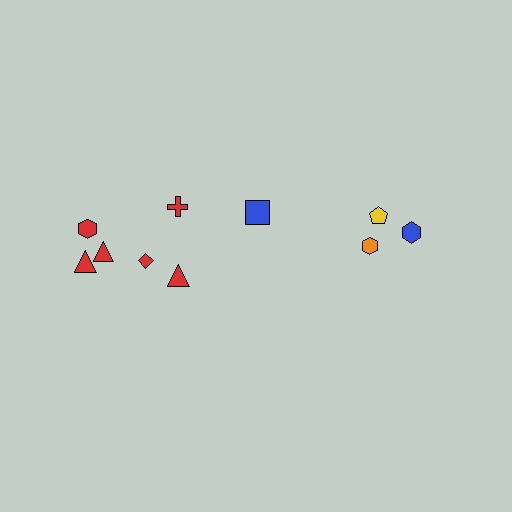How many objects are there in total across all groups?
There are 10 objects.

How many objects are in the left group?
There are 6 objects.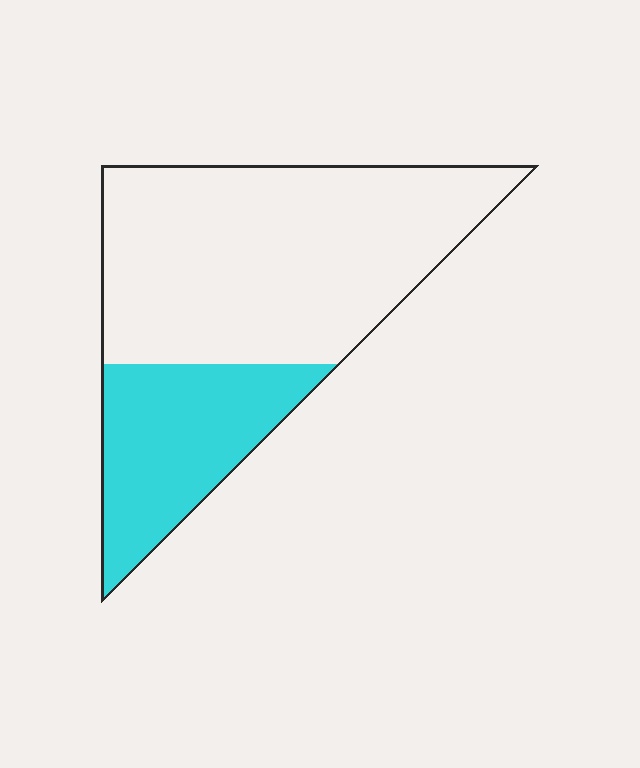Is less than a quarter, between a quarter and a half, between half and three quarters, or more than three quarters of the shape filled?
Between a quarter and a half.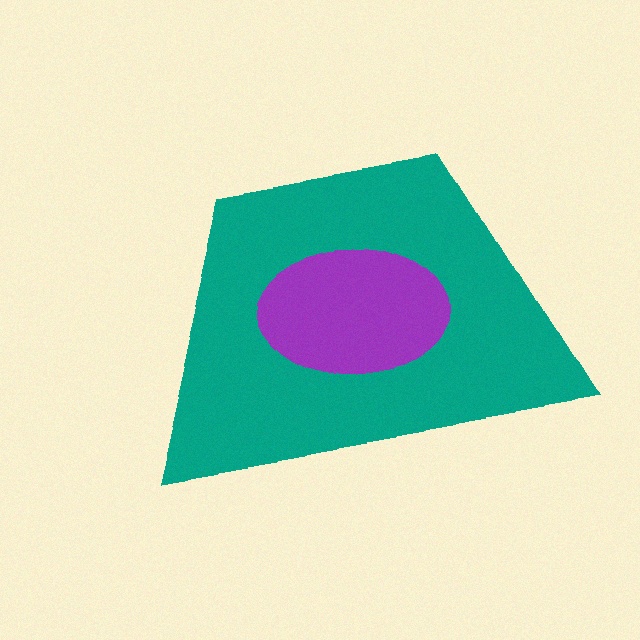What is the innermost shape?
The purple ellipse.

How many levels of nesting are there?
2.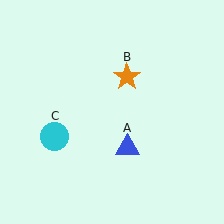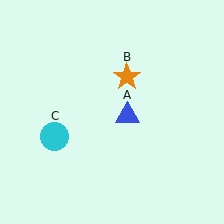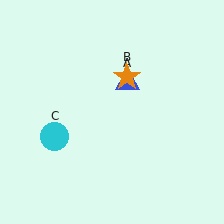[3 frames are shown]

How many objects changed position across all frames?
1 object changed position: blue triangle (object A).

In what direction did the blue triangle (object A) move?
The blue triangle (object A) moved up.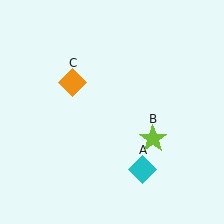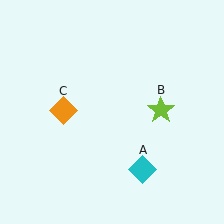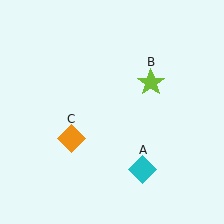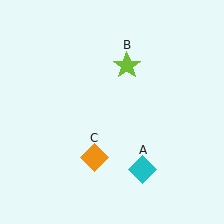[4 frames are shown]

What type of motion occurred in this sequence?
The lime star (object B), orange diamond (object C) rotated counterclockwise around the center of the scene.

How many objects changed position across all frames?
2 objects changed position: lime star (object B), orange diamond (object C).